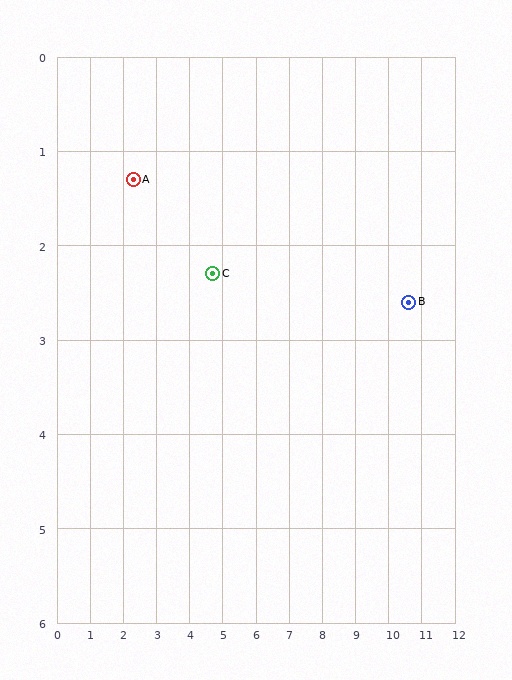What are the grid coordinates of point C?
Point C is at approximately (4.7, 2.3).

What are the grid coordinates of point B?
Point B is at approximately (10.6, 2.6).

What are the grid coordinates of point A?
Point A is at approximately (2.3, 1.3).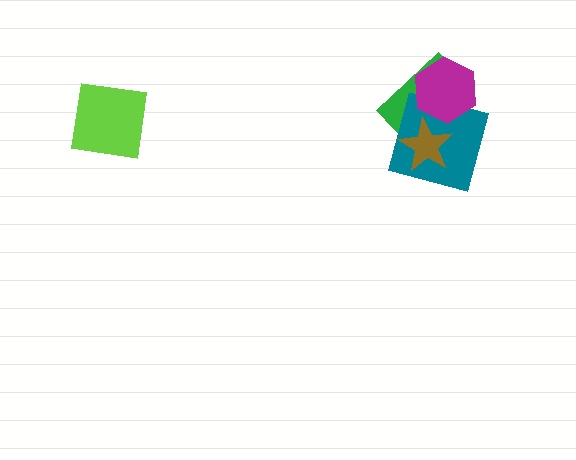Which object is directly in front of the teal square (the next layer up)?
The magenta hexagon is directly in front of the teal square.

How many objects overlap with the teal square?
3 objects overlap with the teal square.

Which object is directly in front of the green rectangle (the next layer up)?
The teal square is directly in front of the green rectangle.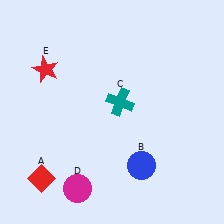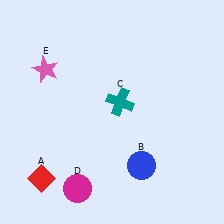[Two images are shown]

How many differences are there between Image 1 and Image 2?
There is 1 difference between the two images.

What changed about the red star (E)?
In Image 1, E is red. In Image 2, it changed to pink.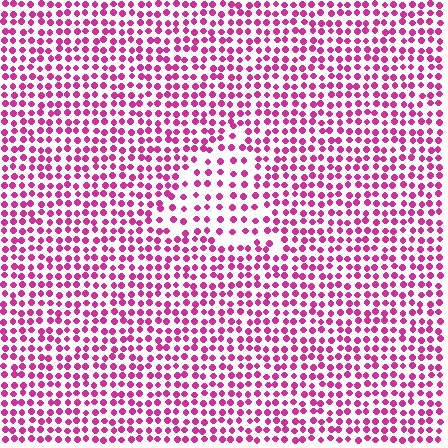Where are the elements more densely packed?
The elements are more densely packed outside the triangle boundary.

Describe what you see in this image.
The image contains small magenta elements arranged at two different densities. A triangle-shaped region is visible where the elements are less densely packed than the surrounding area.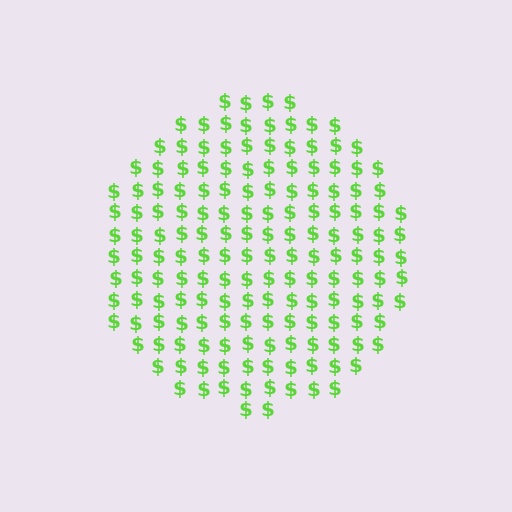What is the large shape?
The large shape is a circle.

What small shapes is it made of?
It is made of small dollar signs.